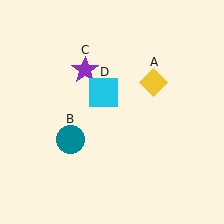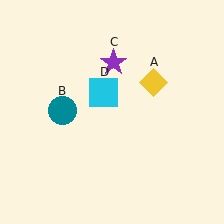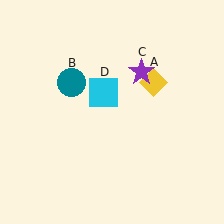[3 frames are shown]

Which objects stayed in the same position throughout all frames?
Yellow diamond (object A) and cyan square (object D) remained stationary.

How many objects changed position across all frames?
2 objects changed position: teal circle (object B), purple star (object C).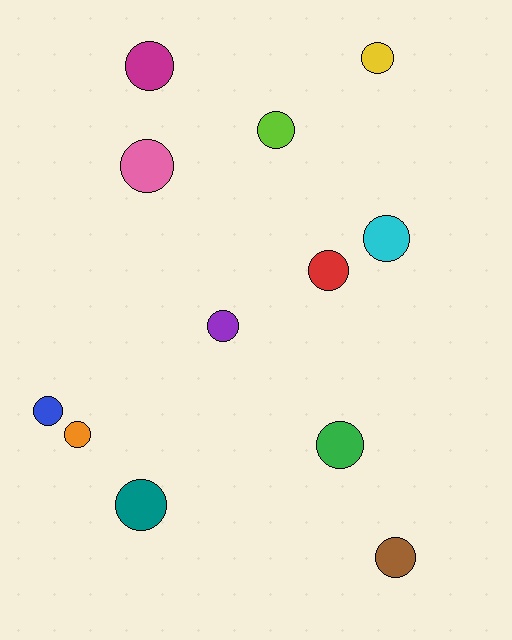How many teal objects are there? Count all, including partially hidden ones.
There is 1 teal object.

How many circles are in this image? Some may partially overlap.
There are 12 circles.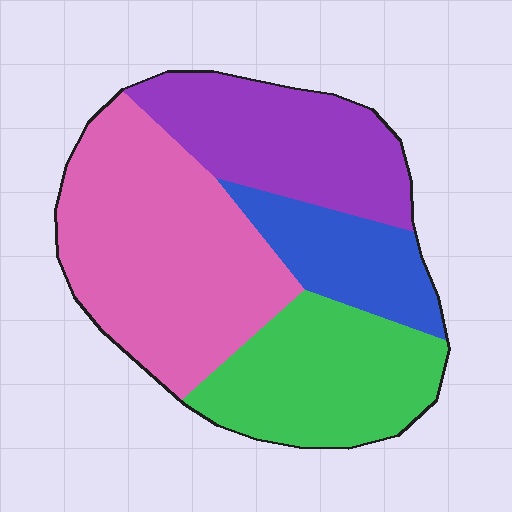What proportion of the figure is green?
Green covers roughly 25% of the figure.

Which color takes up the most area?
Pink, at roughly 40%.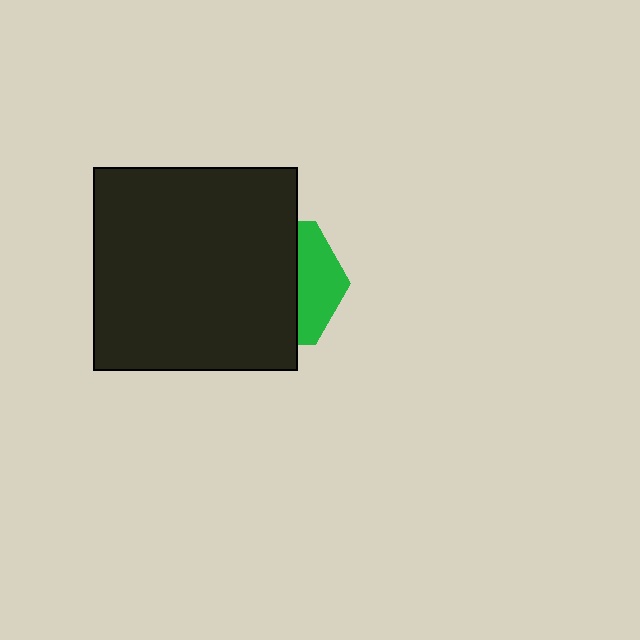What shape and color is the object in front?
The object in front is a black square.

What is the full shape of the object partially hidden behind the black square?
The partially hidden object is a green hexagon.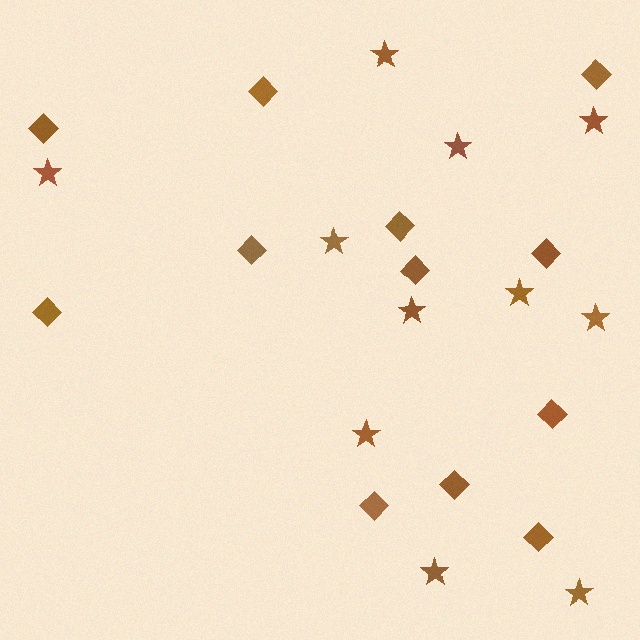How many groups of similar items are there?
There are 2 groups: one group of diamonds (12) and one group of stars (11).